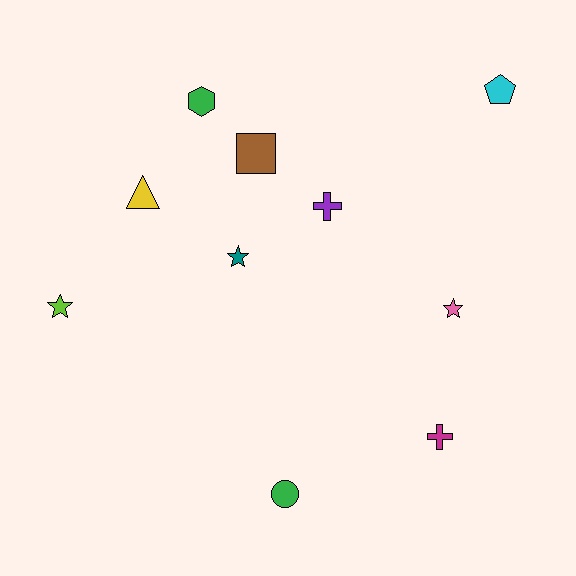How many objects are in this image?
There are 10 objects.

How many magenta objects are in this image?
There is 1 magenta object.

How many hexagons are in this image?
There is 1 hexagon.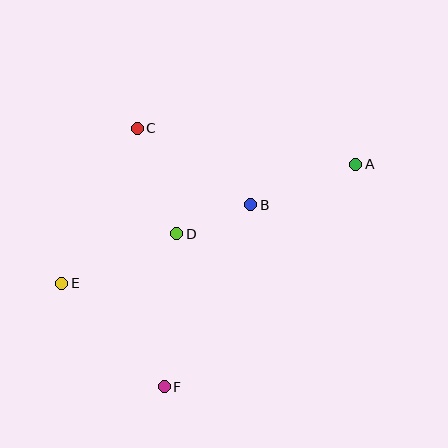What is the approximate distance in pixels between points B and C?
The distance between B and C is approximately 137 pixels.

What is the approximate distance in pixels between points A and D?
The distance between A and D is approximately 192 pixels.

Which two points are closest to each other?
Points B and D are closest to each other.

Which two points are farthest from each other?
Points A and E are farthest from each other.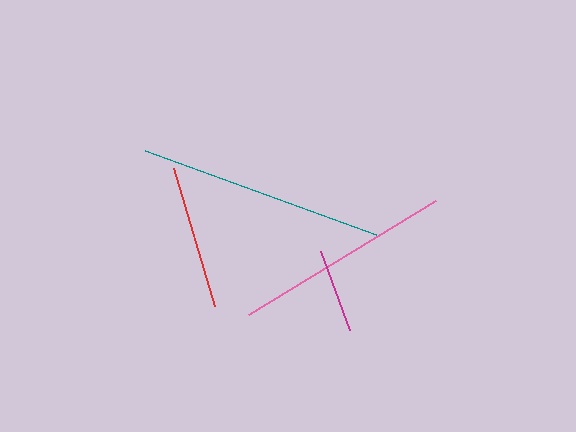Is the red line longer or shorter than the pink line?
The pink line is longer than the red line.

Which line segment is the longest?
The teal line is the longest at approximately 246 pixels.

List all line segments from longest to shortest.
From longest to shortest: teal, pink, red, magenta.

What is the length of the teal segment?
The teal segment is approximately 246 pixels long.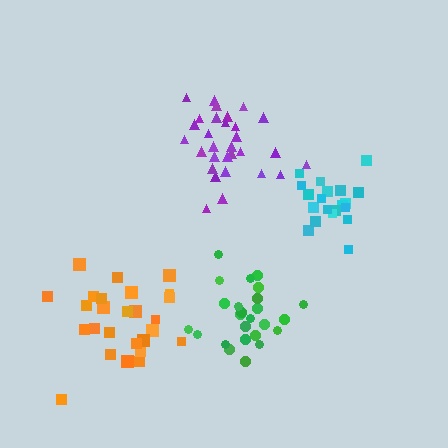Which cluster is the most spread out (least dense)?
Orange.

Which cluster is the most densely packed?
Green.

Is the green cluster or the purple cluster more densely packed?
Green.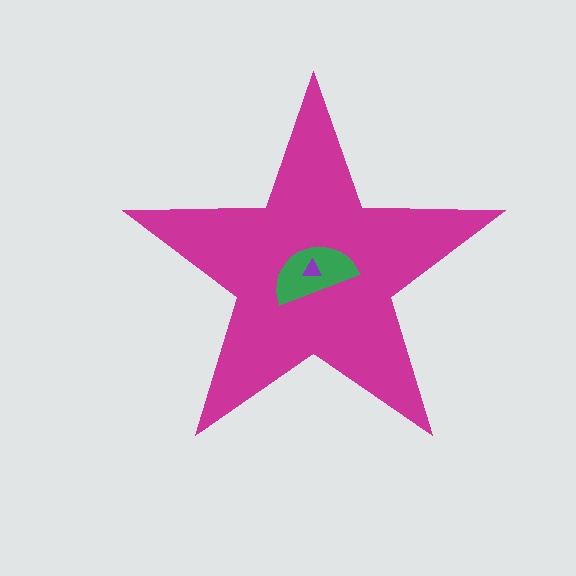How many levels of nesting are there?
3.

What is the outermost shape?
The magenta star.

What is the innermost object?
The purple triangle.